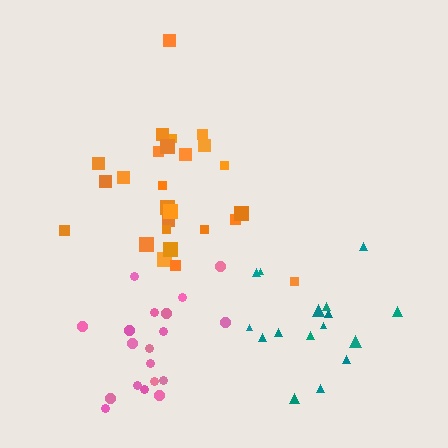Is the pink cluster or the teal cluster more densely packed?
Pink.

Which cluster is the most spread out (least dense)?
Orange.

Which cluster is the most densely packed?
Pink.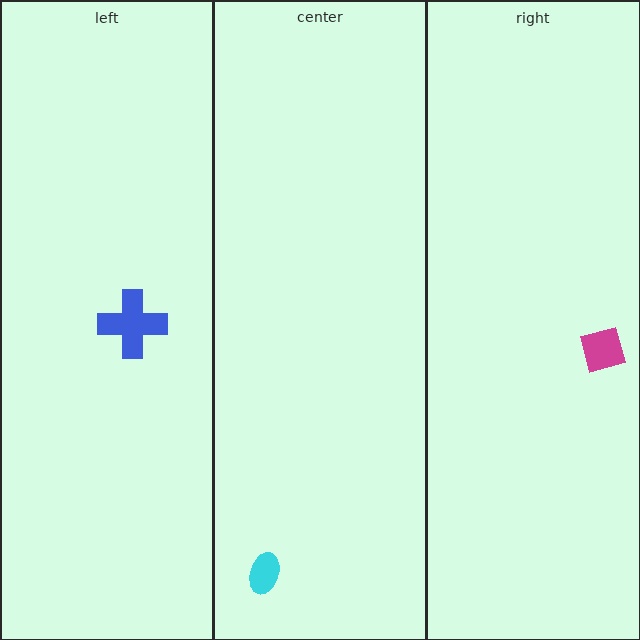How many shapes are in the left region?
1.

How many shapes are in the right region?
1.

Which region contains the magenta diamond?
The right region.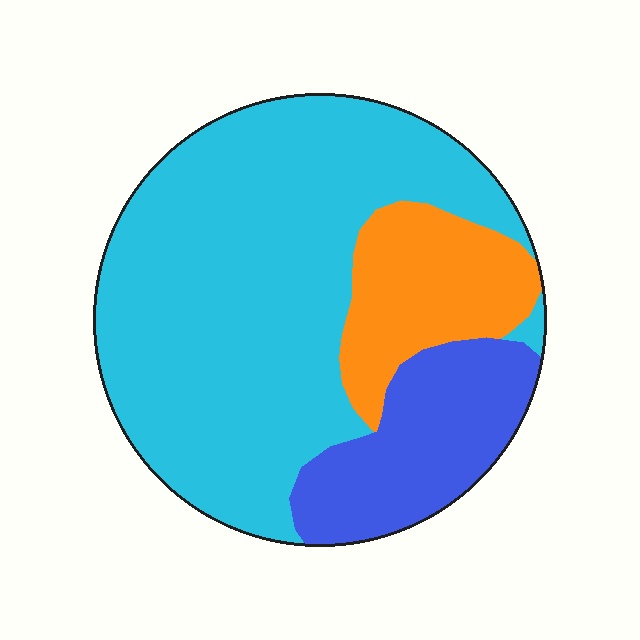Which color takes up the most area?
Cyan, at roughly 65%.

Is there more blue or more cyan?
Cyan.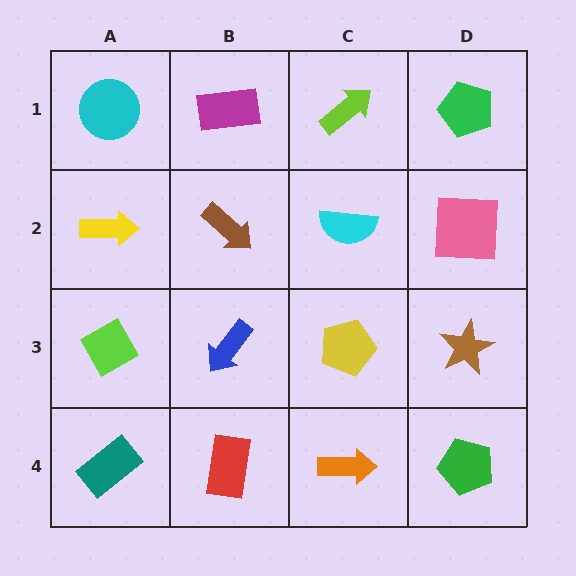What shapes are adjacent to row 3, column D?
A pink square (row 2, column D), a green pentagon (row 4, column D), a yellow pentagon (row 3, column C).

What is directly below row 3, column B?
A red rectangle.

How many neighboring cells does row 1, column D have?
2.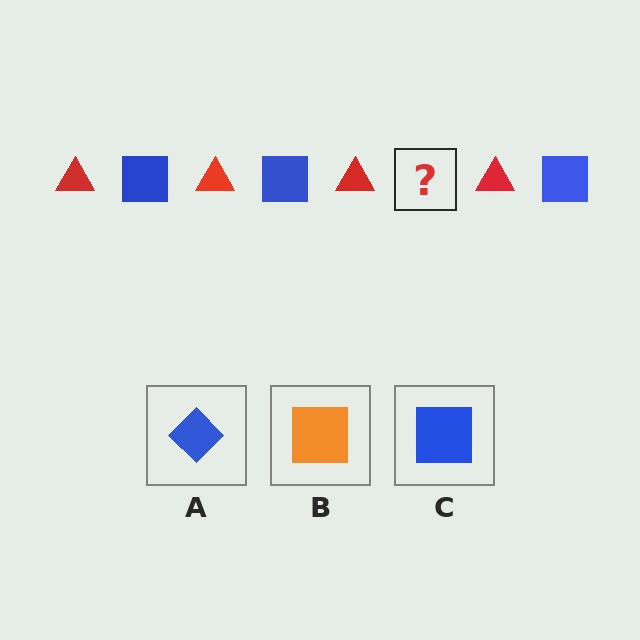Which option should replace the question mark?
Option C.